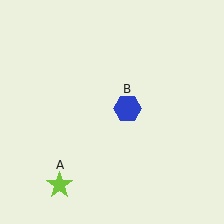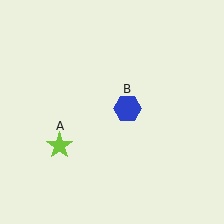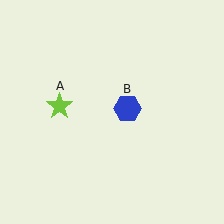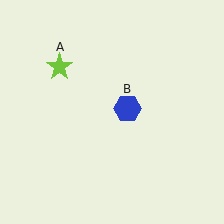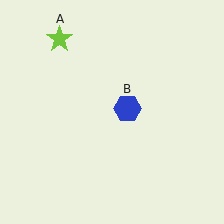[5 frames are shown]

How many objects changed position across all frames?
1 object changed position: lime star (object A).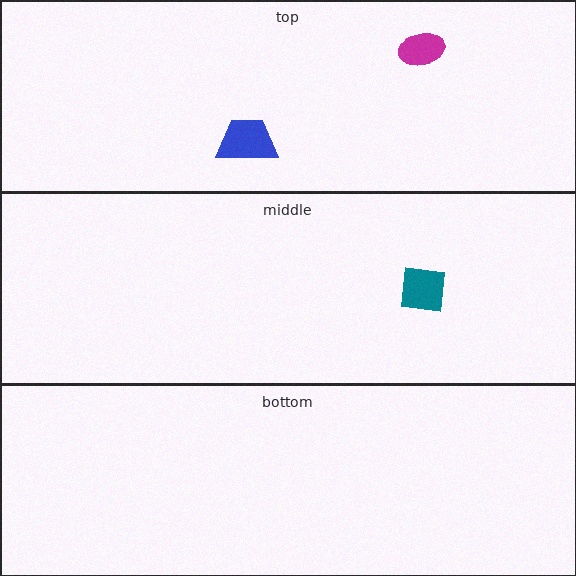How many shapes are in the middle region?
1.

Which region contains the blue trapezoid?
The top region.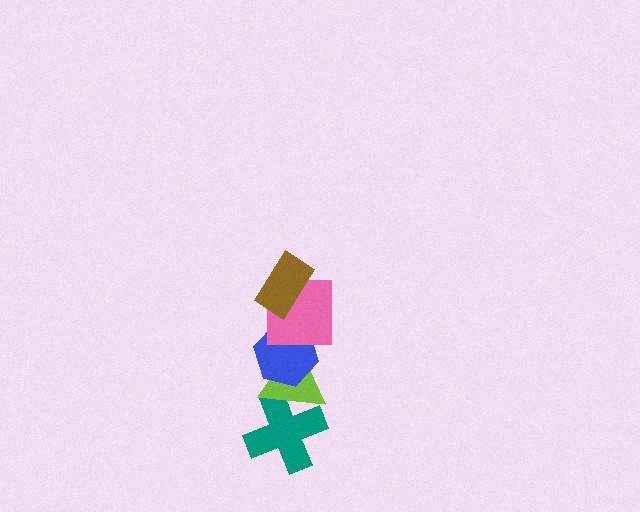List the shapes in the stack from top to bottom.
From top to bottom: the brown rectangle, the pink square, the blue hexagon, the lime triangle, the teal cross.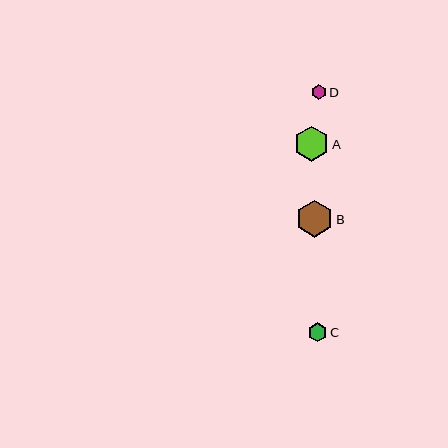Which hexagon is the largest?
Hexagon B is the largest with a size of approximately 37 pixels.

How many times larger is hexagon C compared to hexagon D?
Hexagon C is approximately 1.3 times the size of hexagon D.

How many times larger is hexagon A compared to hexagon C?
Hexagon A is approximately 1.8 times the size of hexagon C.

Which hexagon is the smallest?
Hexagon D is the smallest with a size of approximately 15 pixels.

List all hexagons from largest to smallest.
From largest to smallest: B, A, C, D.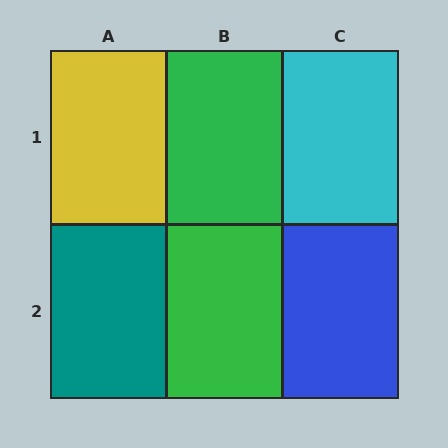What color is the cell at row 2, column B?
Green.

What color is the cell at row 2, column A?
Teal.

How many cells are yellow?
1 cell is yellow.